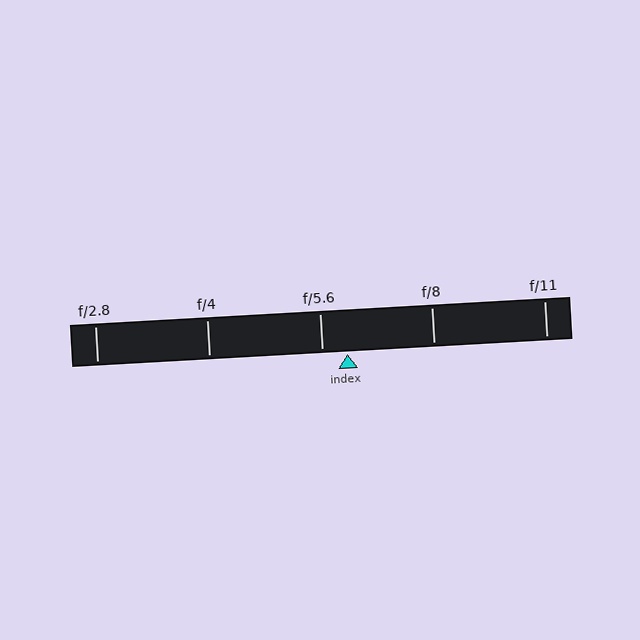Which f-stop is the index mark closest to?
The index mark is closest to f/5.6.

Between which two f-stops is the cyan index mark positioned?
The index mark is between f/5.6 and f/8.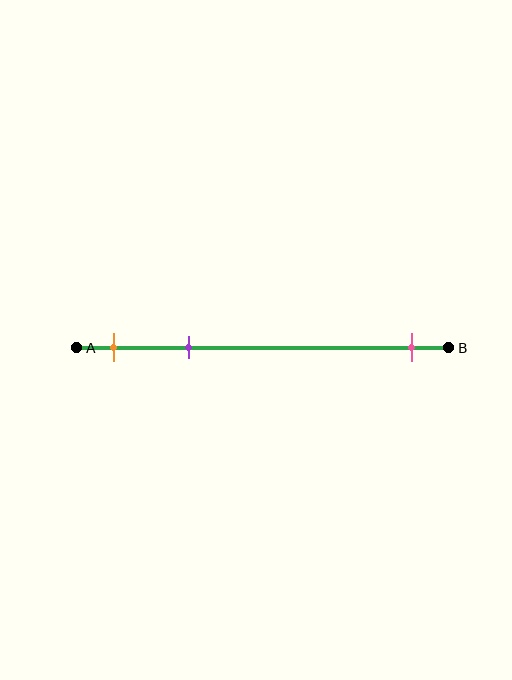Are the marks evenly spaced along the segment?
No, the marks are not evenly spaced.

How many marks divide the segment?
There are 3 marks dividing the segment.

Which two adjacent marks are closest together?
The orange and purple marks are the closest adjacent pair.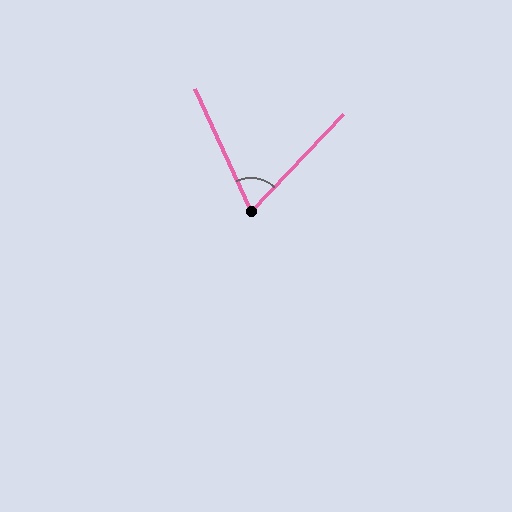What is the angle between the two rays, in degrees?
Approximately 68 degrees.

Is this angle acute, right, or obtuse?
It is acute.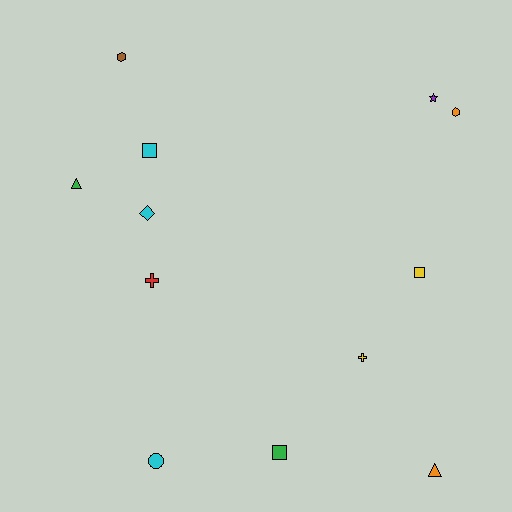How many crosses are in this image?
There are 2 crosses.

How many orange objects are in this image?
There are 2 orange objects.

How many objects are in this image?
There are 12 objects.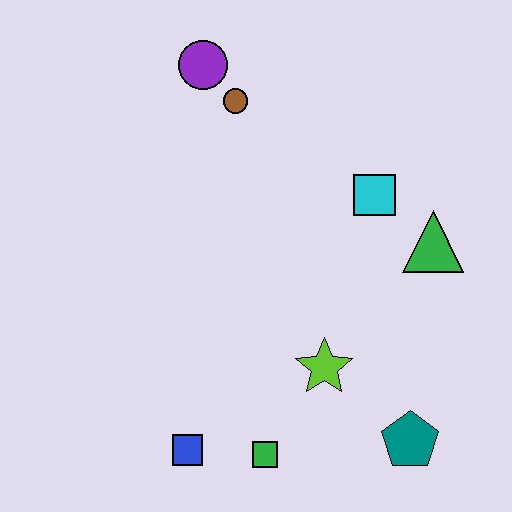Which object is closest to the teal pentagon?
The lime star is closest to the teal pentagon.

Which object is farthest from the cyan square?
The blue square is farthest from the cyan square.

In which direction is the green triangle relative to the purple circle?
The green triangle is to the right of the purple circle.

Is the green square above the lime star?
No